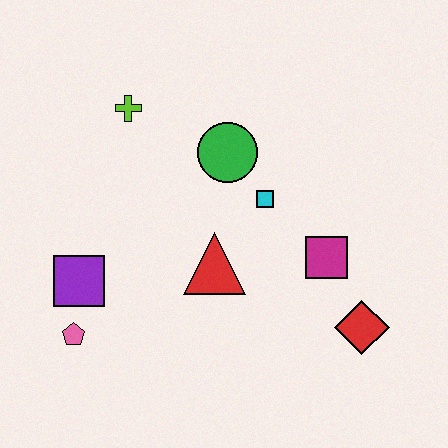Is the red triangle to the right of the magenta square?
No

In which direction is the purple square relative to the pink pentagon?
The purple square is above the pink pentagon.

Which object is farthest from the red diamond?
The lime cross is farthest from the red diamond.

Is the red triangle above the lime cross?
No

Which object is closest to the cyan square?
The green circle is closest to the cyan square.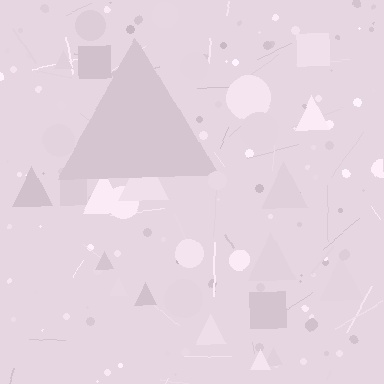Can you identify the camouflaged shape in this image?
The camouflaged shape is a triangle.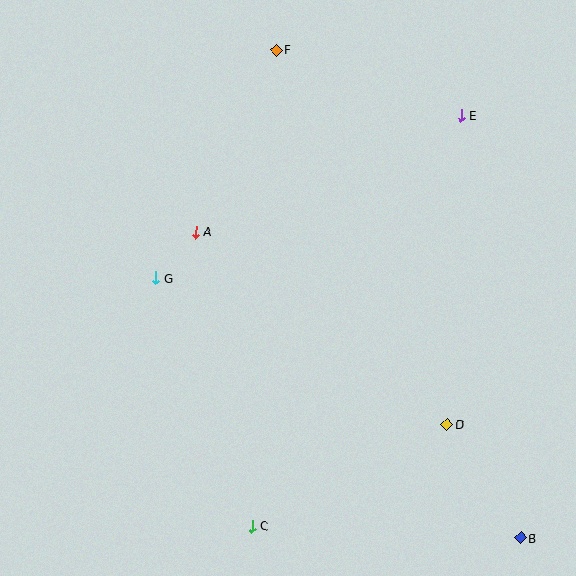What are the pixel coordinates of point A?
Point A is at (196, 232).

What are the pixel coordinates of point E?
Point E is at (461, 115).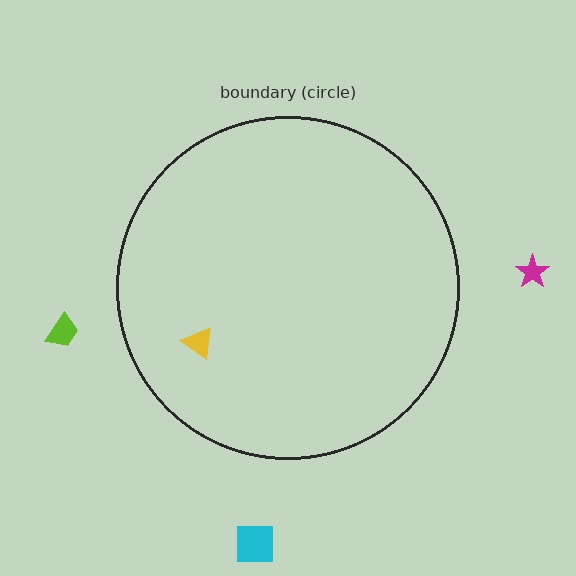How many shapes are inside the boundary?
1 inside, 3 outside.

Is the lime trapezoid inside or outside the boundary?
Outside.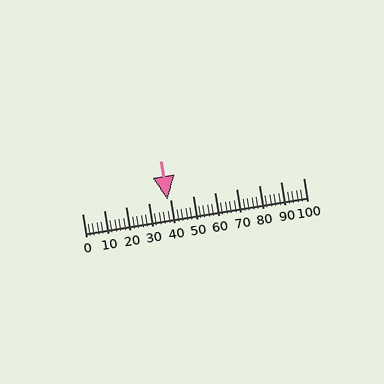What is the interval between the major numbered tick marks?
The major tick marks are spaced 10 units apart.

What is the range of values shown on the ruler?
The ruler shows values from 0 to 100.